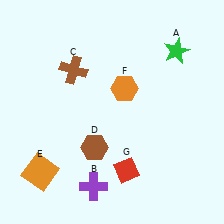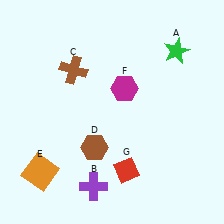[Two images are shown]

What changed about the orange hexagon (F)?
In Image 1, F is orange. In Image 2, it changed to magenta.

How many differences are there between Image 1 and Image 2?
There is 1 difference between the two images.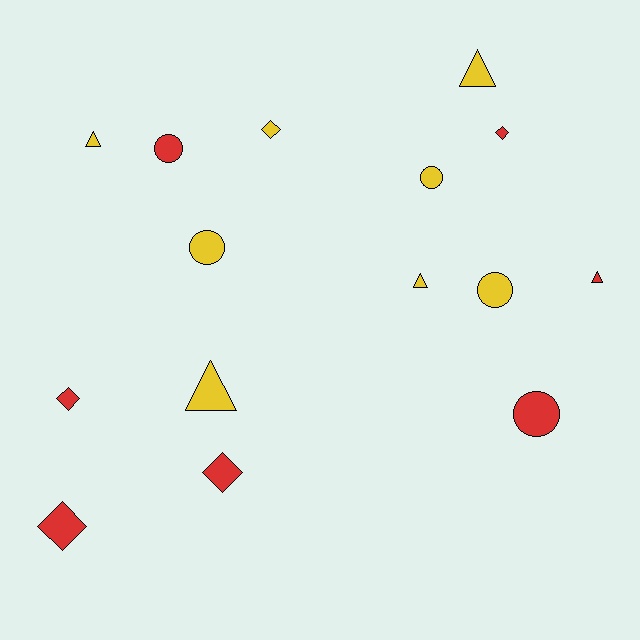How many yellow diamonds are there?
There is 1 yellow diamond.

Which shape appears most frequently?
Triangle, with 5 objects.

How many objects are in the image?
There are 15 objects.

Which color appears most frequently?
Yellow, with 8 objects.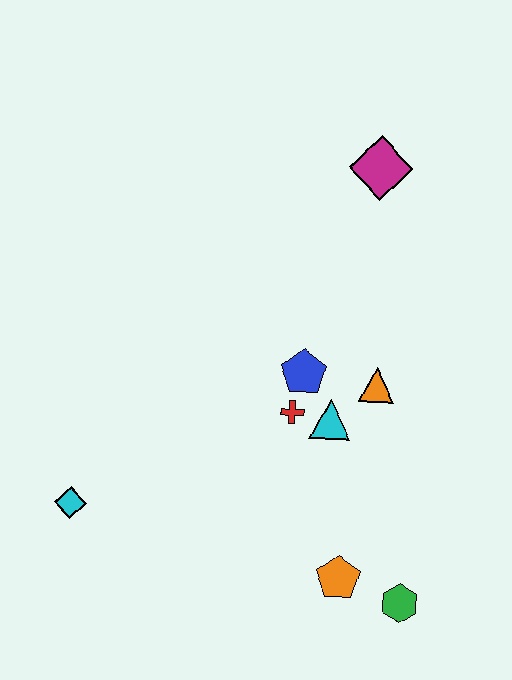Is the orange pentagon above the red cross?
No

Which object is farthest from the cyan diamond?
The magenta diamond is farthest from the cyan diamond.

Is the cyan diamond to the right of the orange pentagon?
No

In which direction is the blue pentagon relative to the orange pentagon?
The blue pentagon is above the orange pentagon.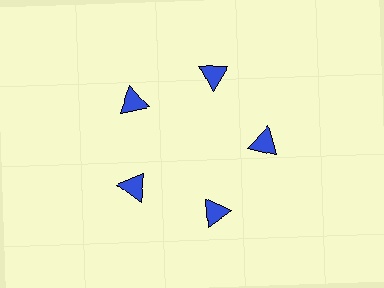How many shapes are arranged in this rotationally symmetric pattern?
There are 5 shapes, arranged in 5 groups of 1.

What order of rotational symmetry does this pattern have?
This pattern has 5-fold rotational symmetry.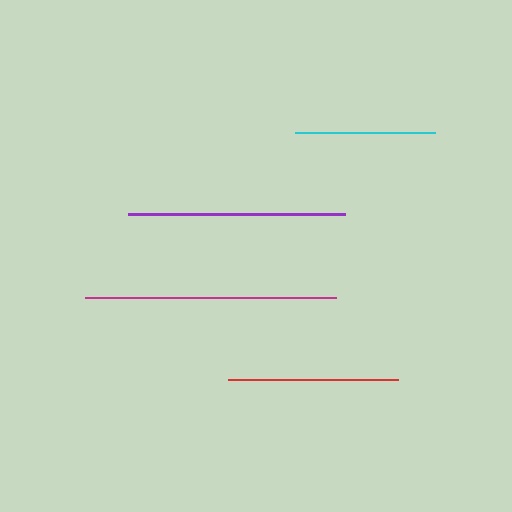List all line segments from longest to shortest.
From longest to shortest: magenta, purple, red, cyan.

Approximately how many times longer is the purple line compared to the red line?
The purple line is approximately 1.3 times the length of the red line.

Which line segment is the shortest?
The cyan line is the shortest at approximately 140 pixels.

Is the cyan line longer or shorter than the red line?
The red line is longer than the cyan line.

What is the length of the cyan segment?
The cyan segment is approximately 140 pixels long.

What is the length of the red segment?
The red segment is approximately 169 pixels long.